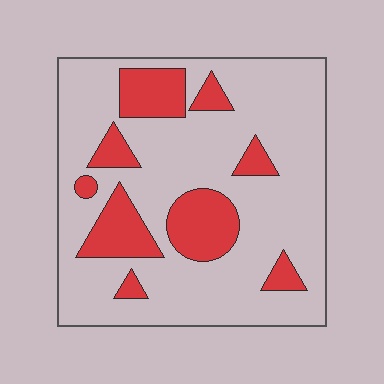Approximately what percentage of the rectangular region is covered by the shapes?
Approximately 25%.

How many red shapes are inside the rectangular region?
9.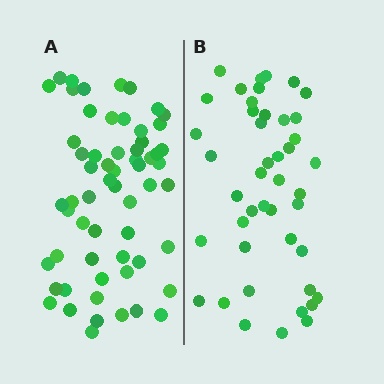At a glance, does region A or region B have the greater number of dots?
Region A (the left region) has more dots.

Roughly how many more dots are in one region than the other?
Region A has approximately 15 more dots than region B.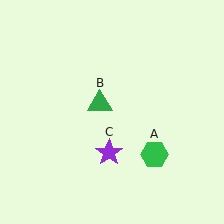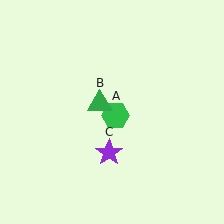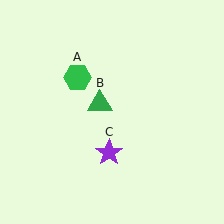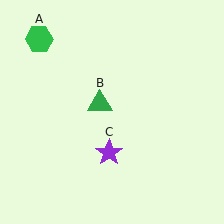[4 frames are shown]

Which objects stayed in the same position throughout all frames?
Green triangle (object B) and purple star (object C) remained stationary.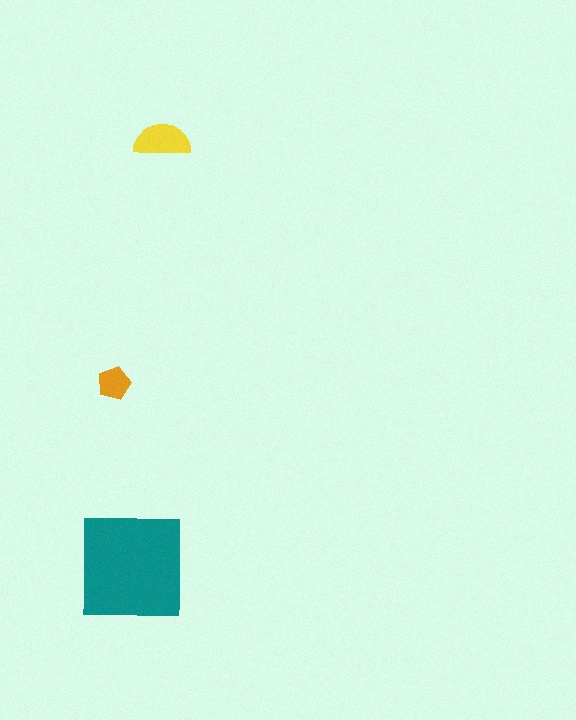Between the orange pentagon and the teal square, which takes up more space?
The teal square.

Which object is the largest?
The teal square.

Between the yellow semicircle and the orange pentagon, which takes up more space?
The yellow semicircle.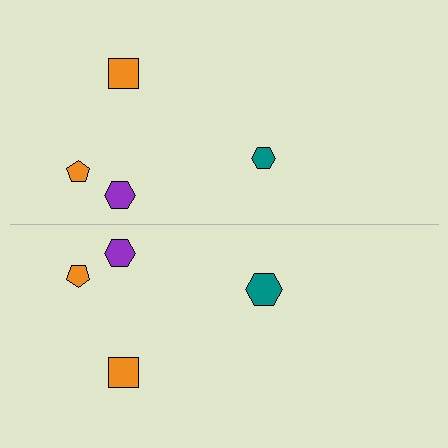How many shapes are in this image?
There are 8 shapes in this image.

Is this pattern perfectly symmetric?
No, the pattern is not perfectly symmetric. The teal hexagon on the bottom side has a different size than its mirror counterpart.